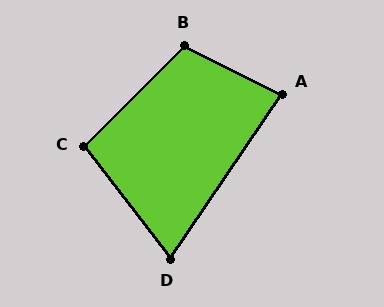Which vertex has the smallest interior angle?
D, at approximately 72 degrees.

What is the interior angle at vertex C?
Approximately 98 degrees (obtuse).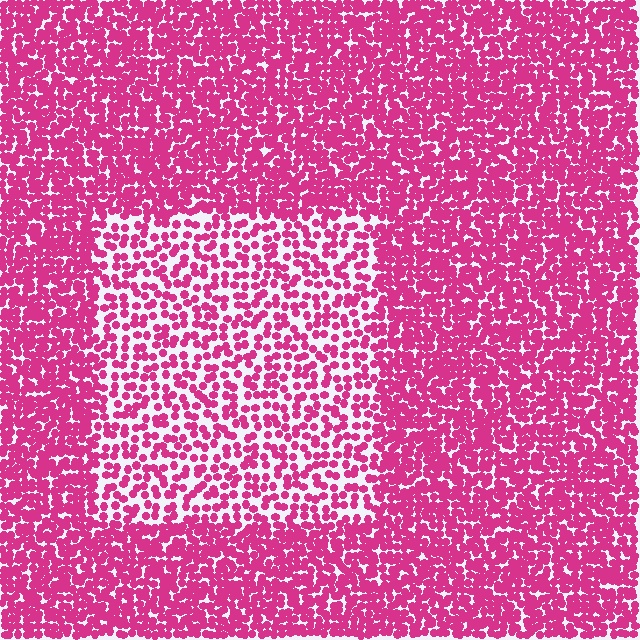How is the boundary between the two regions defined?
The boundary is defined by a change in element density (approximately 2.0x ratio). All elements are the same color, size, and shape.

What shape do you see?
I see a rectangle.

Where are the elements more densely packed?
The elements are more densely packed outside the rectangle boundary.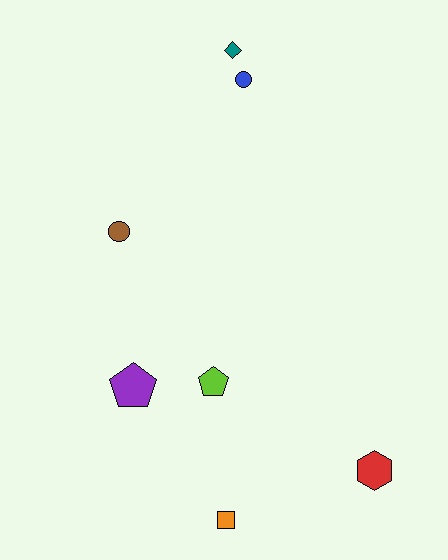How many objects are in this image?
There are 7 objects.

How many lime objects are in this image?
There is 1 lime object.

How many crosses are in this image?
There are no crosses.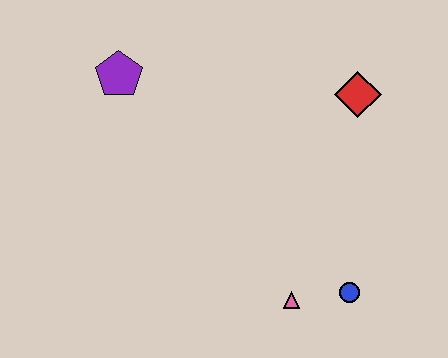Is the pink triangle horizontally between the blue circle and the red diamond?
No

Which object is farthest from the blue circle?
The purple pentagon is farthest from the blue circle.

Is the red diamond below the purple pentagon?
Yes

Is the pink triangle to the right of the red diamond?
No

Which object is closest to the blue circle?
The pink triangle is closest to the blue circle.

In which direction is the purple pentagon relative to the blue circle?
The purple pentagon is to the left of the blue circle.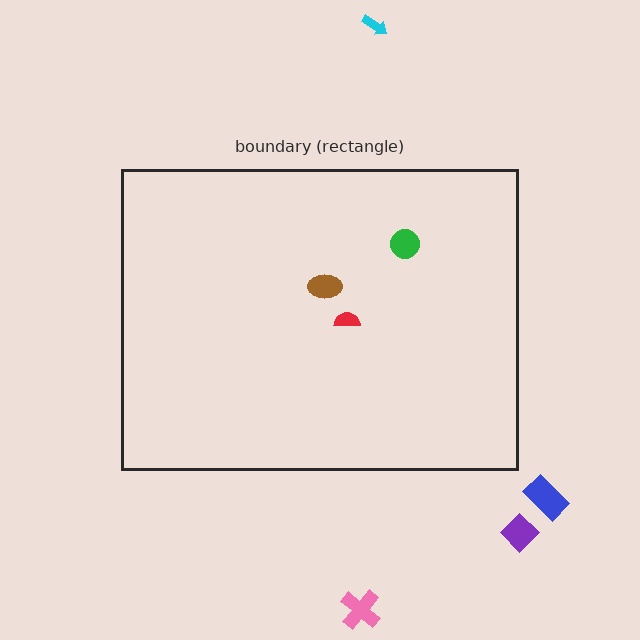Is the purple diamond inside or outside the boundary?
Outside.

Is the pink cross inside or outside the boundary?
Outside.